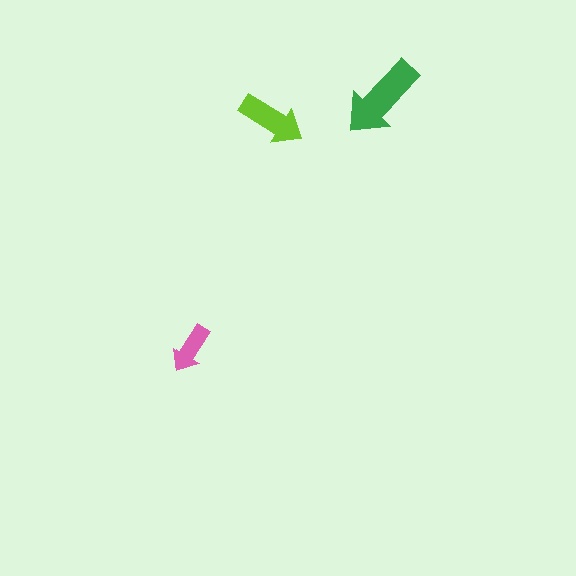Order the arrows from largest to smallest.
the green one, the lime one, the pink one.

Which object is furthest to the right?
The green arrow is rightmost.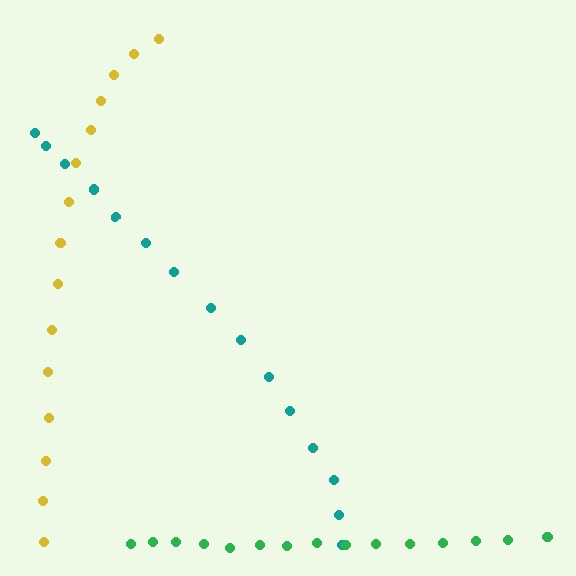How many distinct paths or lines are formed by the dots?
There are 3 distinct paths.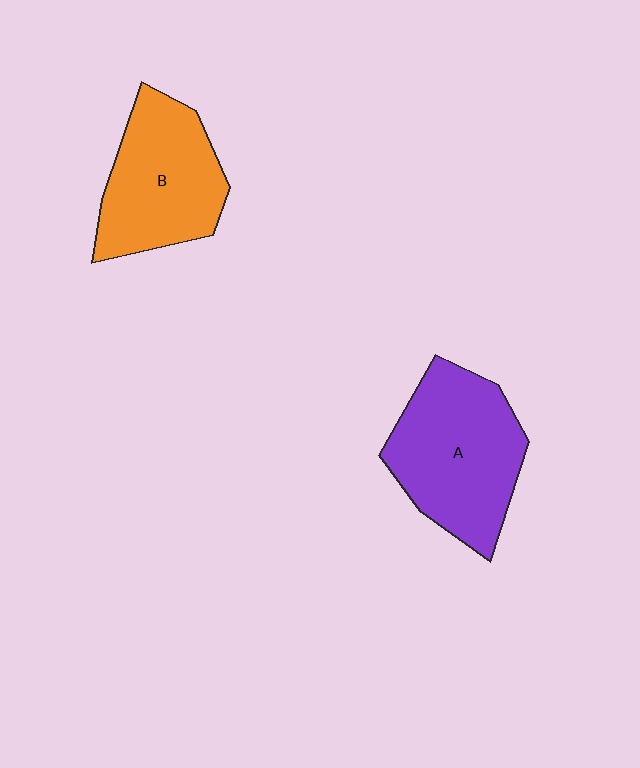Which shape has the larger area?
Shape A (purple).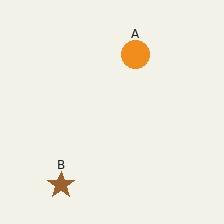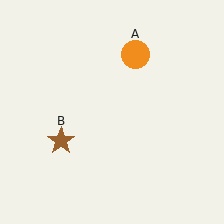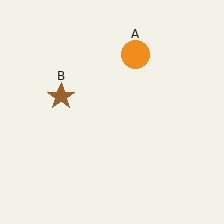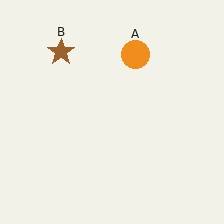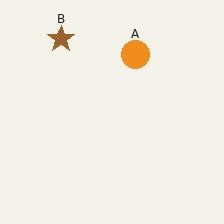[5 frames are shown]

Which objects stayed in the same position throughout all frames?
Orange circle (object A) remained stationary.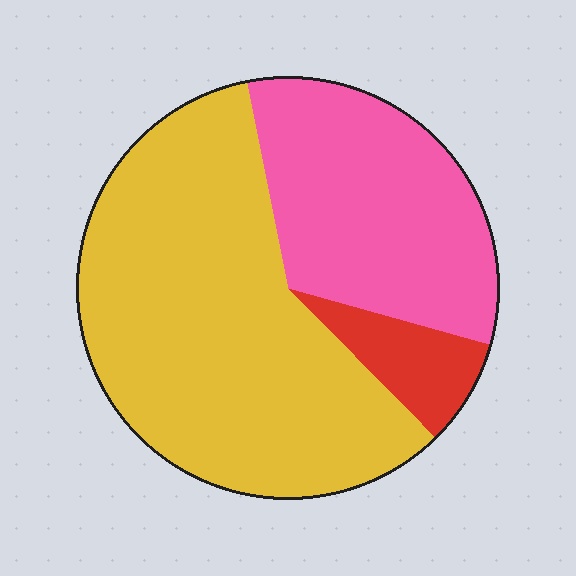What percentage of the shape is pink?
Pink takes up about one third (1/3) of the shape.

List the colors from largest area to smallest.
From largest to smallest: yellow, pink, red.